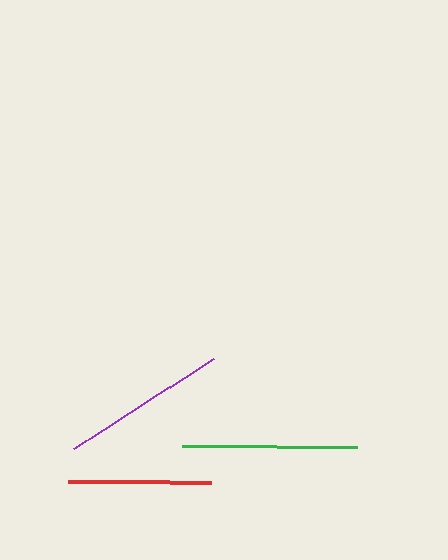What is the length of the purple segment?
The purple segment is approximately 166 pixels long.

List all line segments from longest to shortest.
From longest to shortest: green, purple, red.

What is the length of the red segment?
The red segment is approximately 144 pixels long.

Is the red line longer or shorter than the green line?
The green line is longer than the red line.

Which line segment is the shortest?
The red line is the shortest at approximately 144 pixels.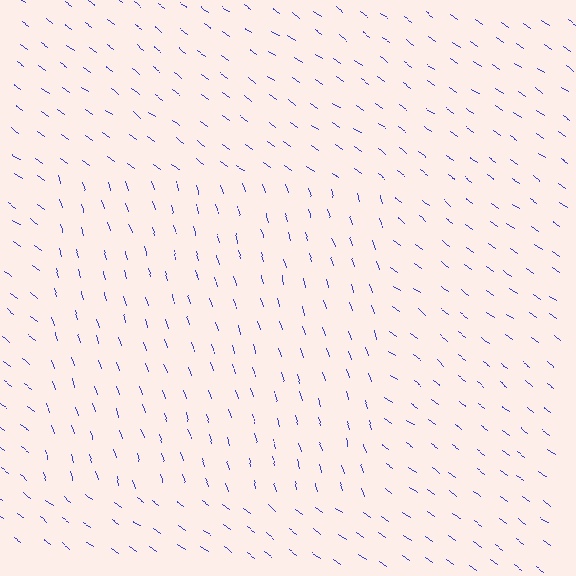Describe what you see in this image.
The image is filled with small blue line segments. A rectangle region in the image has lines oriented differently from the surrounding lines, creating a visible texture boundary.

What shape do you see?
I see a rectangle.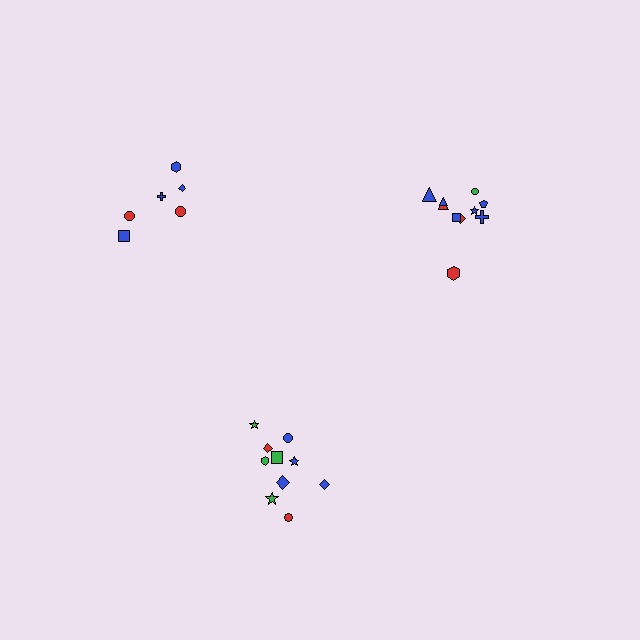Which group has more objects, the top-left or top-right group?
The top-right group.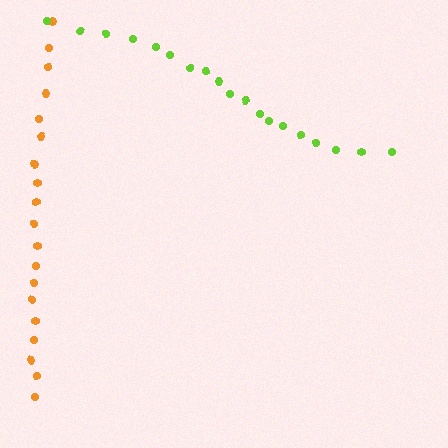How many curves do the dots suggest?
There are 2 distinct paths.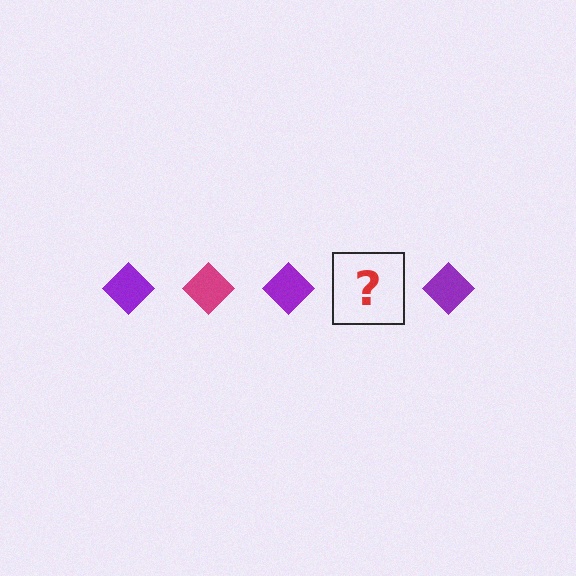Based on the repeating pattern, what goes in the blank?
The blank should be a magenta diamond.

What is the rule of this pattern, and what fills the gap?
The rule is that the pattern cycles through purple, magenta diamonds. The gap should be filled with a magenta diamond.